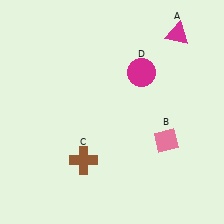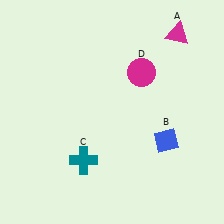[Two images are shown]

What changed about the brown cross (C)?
In Image 1, C is brown. In Image 2, it changed to teal.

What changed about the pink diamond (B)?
In Image 1, B is pink. In Image 2, it changed to blue.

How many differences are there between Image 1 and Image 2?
There are 2 differences between the two images.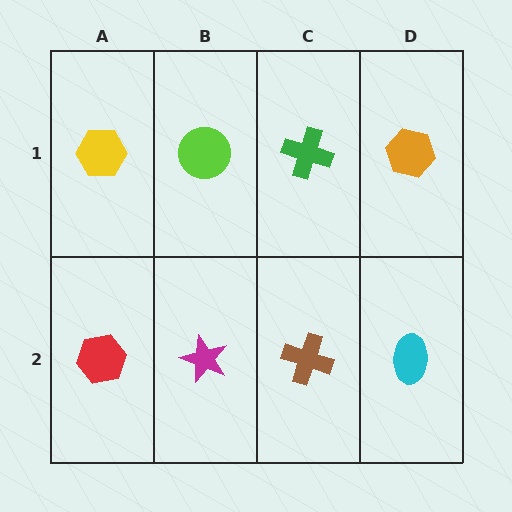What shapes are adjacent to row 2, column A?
A yellow hexagon (row 1, column A), a magenta star (row 2, column B).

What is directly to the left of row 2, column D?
A brown cross.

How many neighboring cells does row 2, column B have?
3.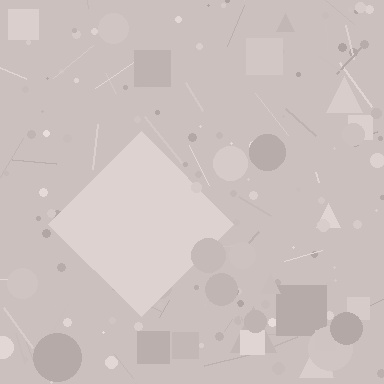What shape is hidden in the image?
A diamond is hidden in the image.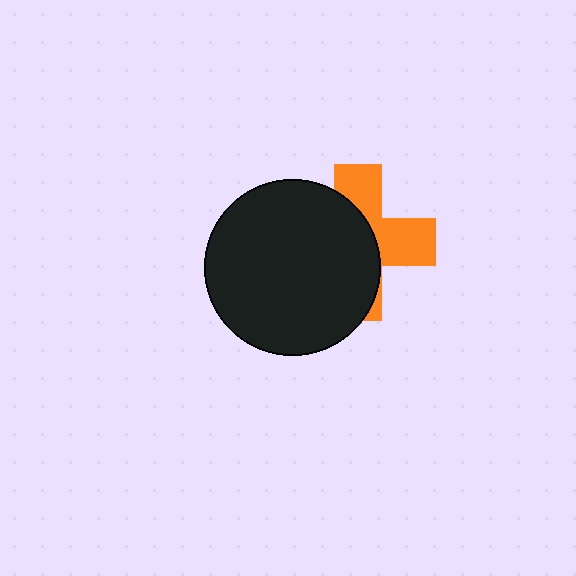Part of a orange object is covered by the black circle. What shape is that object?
It is a cross.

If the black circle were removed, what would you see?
You would see the complete orange cross.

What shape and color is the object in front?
The object in front is a black circle.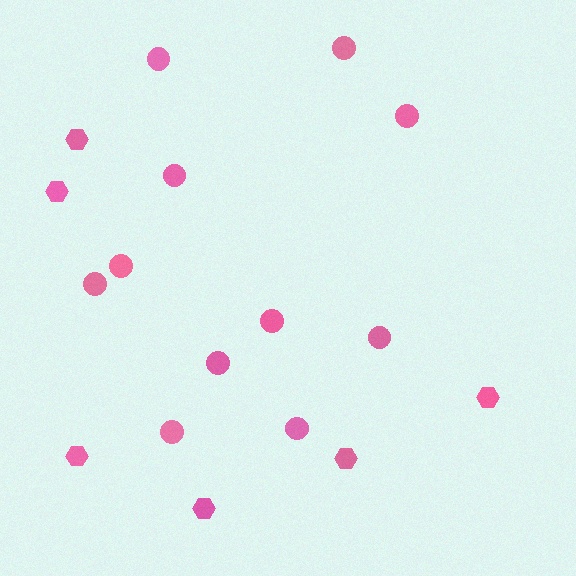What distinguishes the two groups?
There are 2 groups: one group of circles (11) and one group of hexagons (6).